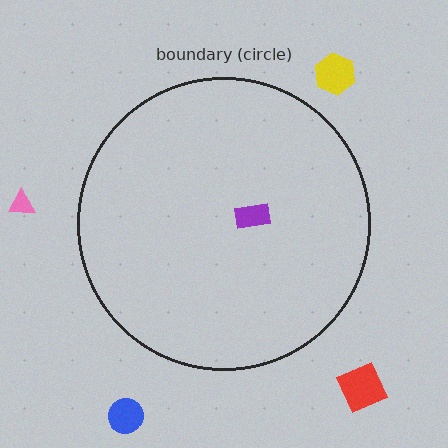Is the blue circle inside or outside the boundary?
Outside.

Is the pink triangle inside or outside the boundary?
Outside.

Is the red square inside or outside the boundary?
Outside.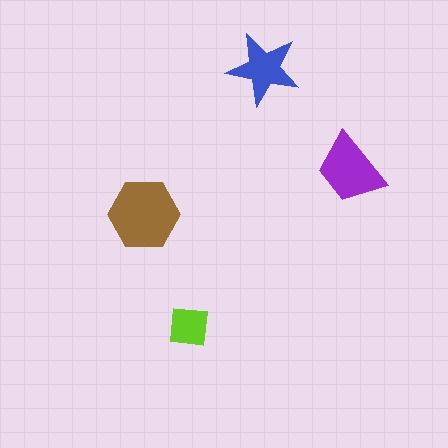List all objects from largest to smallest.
The brown hexagon, the purple trapezoid, the blue star, the lime square.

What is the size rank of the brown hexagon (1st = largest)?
1st.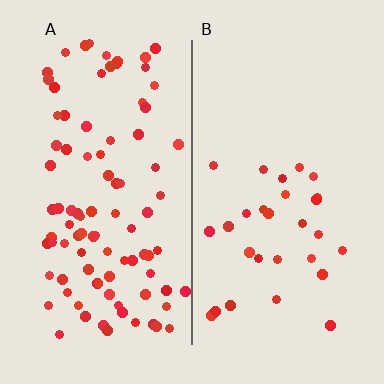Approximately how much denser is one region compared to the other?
Approximately 3.3× — region A over region B.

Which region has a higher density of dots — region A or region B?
A (the left).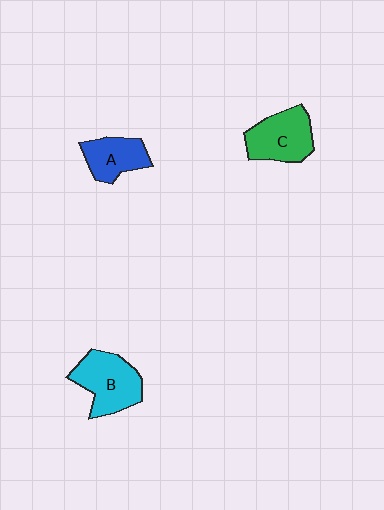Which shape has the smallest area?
Shape A (blue).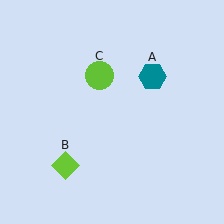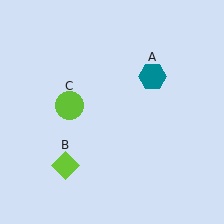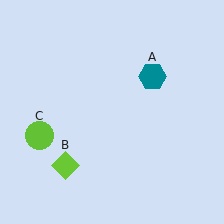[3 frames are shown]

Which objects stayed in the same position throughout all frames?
Teal hexagon (object A) and lime diamond (object B) remained stationary.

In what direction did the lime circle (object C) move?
The lime circle (object C) moved down and to the left.